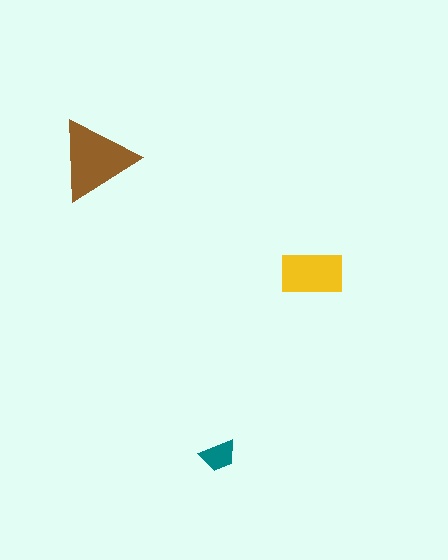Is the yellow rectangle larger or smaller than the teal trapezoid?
Larger.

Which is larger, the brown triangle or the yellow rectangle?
The brown triangle.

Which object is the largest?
The brown triangle.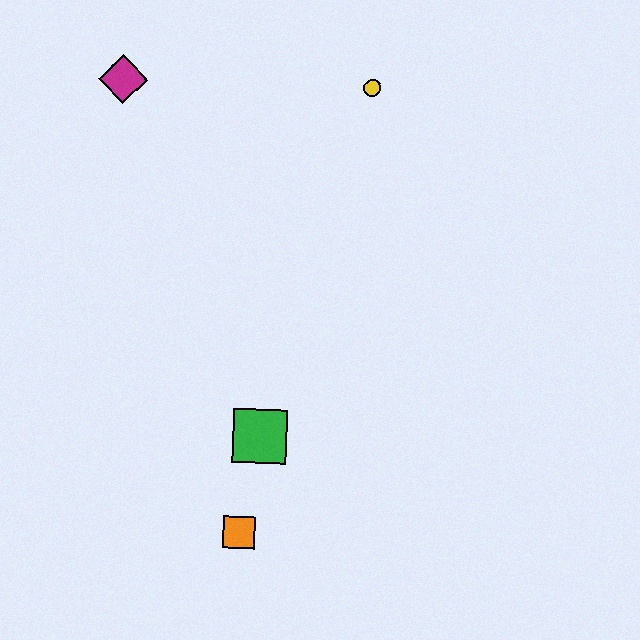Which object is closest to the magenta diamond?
The yellow circle is closest to the magenta diamond.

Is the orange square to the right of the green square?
No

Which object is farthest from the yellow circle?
The orange square is farthest from the yellow circle.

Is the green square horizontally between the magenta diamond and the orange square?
No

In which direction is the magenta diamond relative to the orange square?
The magenta diamond is above the orange square.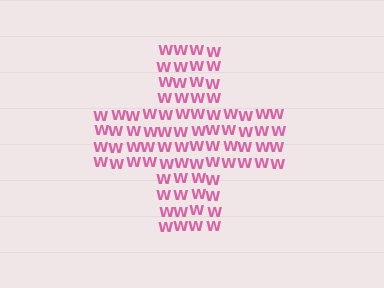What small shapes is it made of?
It is made of small letter W's.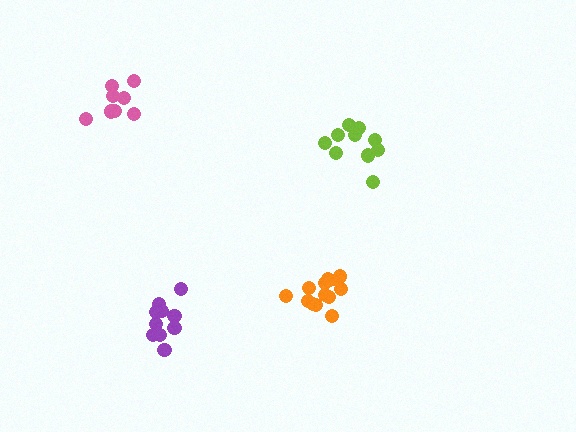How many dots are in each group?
Group 1: 14 dots, Group 2: 12 dots, Group 3: 9 dots, Group 4: 10 dots (45 total).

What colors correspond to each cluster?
The clusters are colored: orange, purple, pink, lime.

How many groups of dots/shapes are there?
There are 4 groups.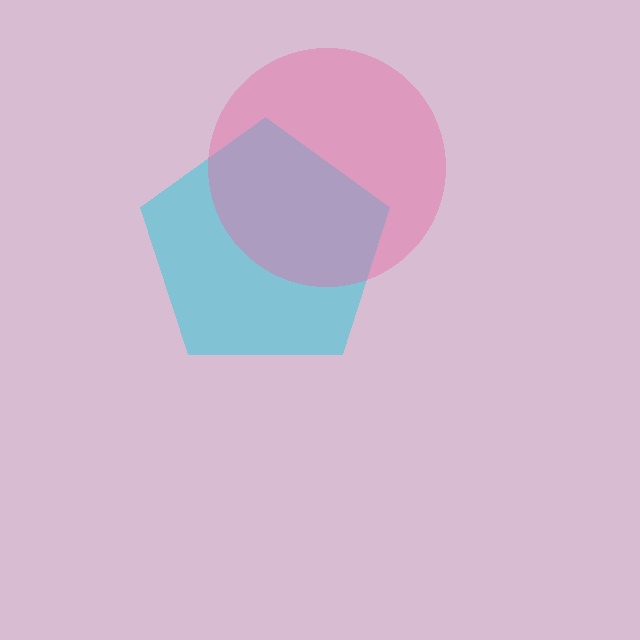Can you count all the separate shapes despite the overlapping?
Yes, there are 2 separate shapes.